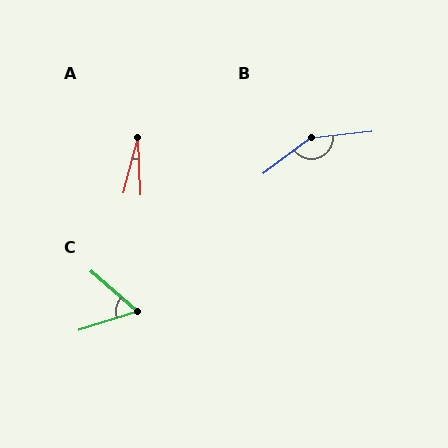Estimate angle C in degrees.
Approximately 58 degrees.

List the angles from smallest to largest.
A (18°), C (58°), B (149°).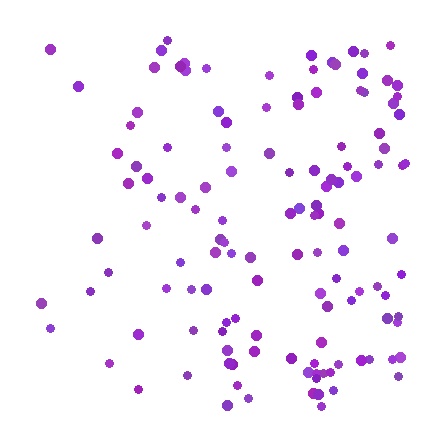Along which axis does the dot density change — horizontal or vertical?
Horizontal.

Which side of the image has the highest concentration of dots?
The right.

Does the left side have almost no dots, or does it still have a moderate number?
Still a moderate number, just noticeably fewer than the right.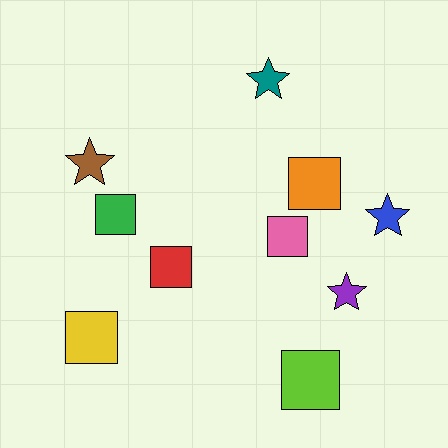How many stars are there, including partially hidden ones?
There are 4 stars.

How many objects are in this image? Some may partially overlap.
There are 10 objects.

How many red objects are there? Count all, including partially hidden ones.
There is 1 red object.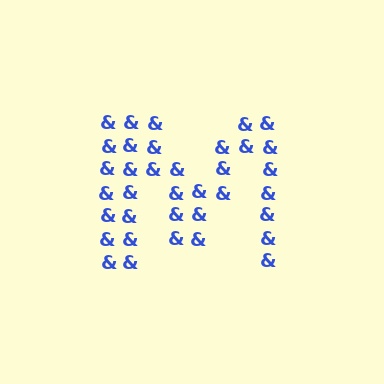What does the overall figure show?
The overall figure shows the letter M.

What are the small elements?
The small elements are ampersands.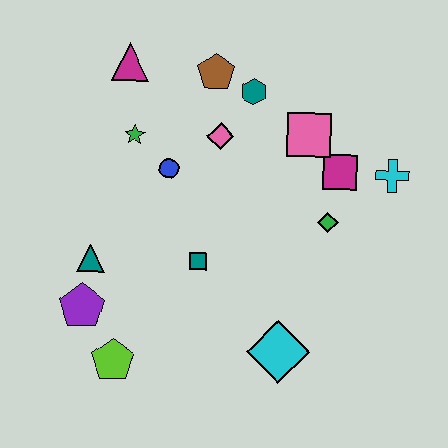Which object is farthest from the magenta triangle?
The cyan diamond is farthest from the magenta triangle.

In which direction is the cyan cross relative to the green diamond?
The cyan cross is to the right of the green diamond.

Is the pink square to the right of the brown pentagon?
Yes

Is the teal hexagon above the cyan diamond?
Yes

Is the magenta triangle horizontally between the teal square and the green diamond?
No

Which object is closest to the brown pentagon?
The teal hexagon is closest to the brown pentagon.